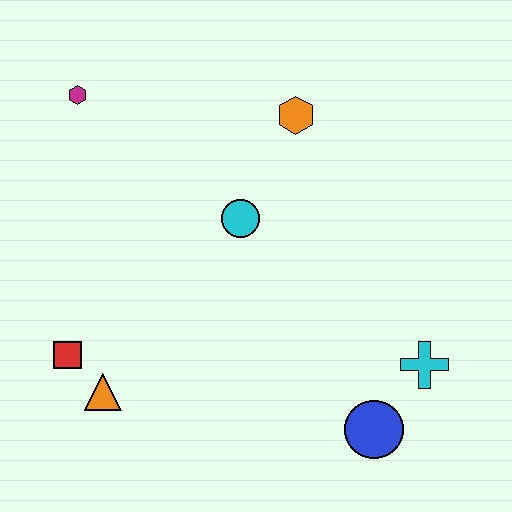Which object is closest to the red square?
The orange triangle is closest to the red square.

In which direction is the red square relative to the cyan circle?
The red square is to the left of the cyan circle.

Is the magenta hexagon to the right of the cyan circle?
No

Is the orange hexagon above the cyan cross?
Yes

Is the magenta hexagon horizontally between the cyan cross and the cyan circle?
No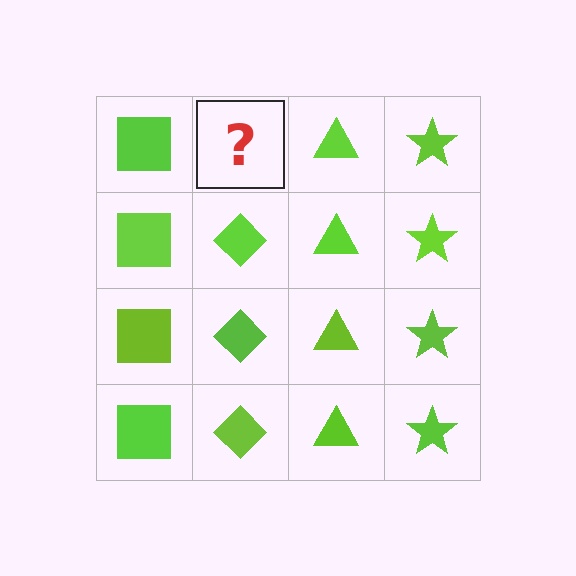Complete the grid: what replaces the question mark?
The question mark should be replaced with a lime diamond.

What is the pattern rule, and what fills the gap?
The rule is that each column has a consistent shape. The gap should be filled with a lime diamond.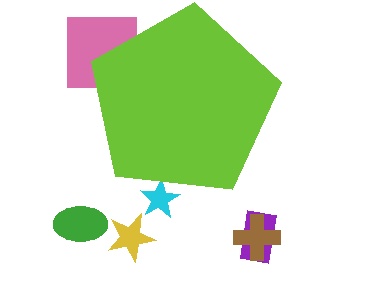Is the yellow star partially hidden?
No, the yellow star is fully visible.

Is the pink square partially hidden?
Yes, the pink square is partially hidden behind the lime pentagon.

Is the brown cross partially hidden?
No, the brown cross is fully visible.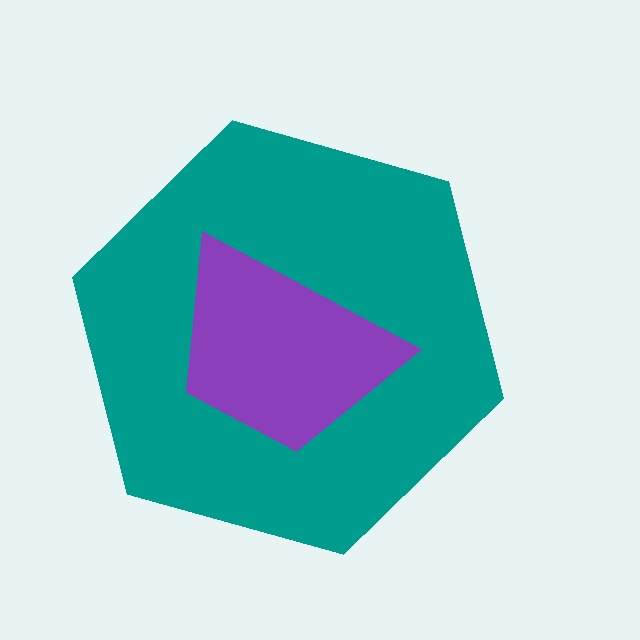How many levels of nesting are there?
2.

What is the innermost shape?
The purple trapezoid.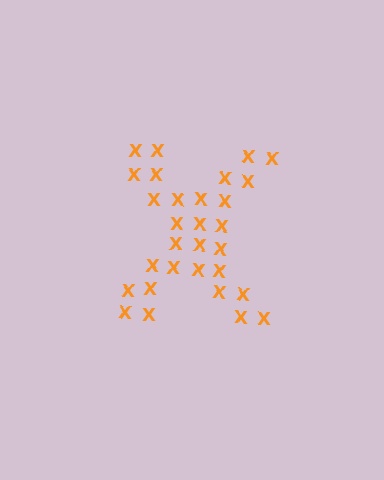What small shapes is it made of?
It is made of small letter X's.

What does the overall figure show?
The overall figure shows the letter X.